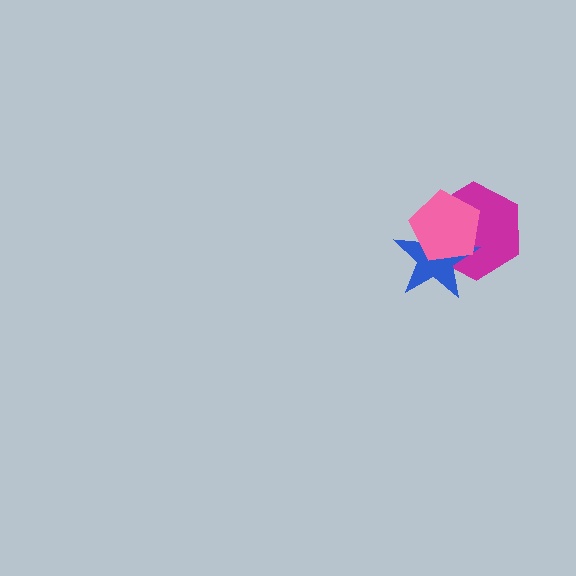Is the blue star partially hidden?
Yes, it is partially covered by another shape.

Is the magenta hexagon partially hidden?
Yes, it is partially covered by another shape.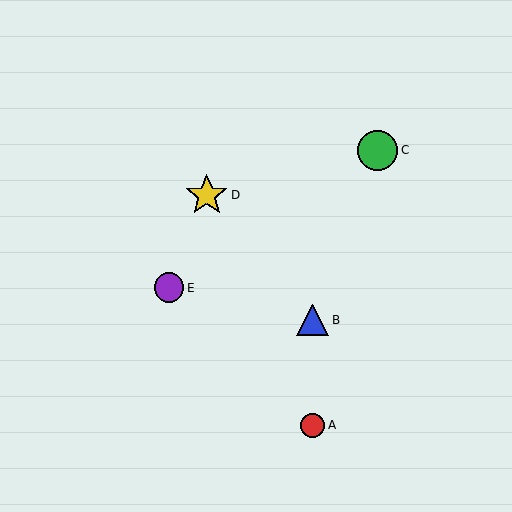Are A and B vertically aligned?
Yes, both are at x≈313.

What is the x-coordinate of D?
Object D is at x≈207.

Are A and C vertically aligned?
No, A is at x≈313 and C is at x≈377.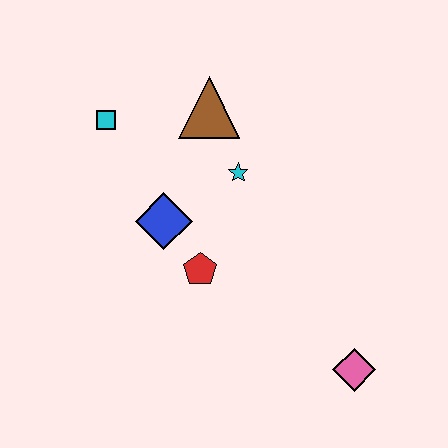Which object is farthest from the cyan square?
The pink diamond is farthest from the cyan square.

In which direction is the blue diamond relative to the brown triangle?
The blue diamond is below the brown triangle.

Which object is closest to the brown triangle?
The cyan star is closest to the brown triangle.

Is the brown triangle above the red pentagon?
Yes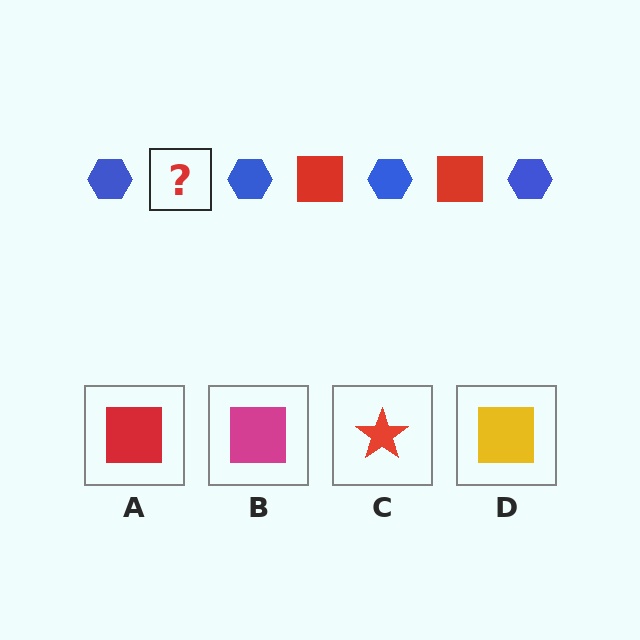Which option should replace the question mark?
Option A.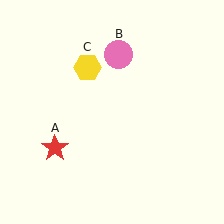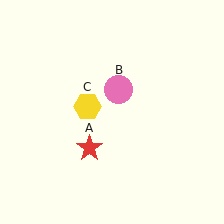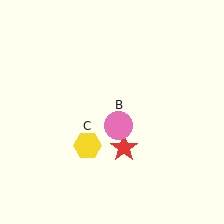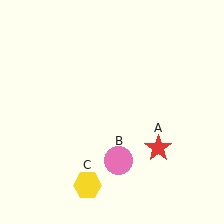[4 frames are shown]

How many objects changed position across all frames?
3 objects changed position: red star (object A), pink circle (object B), yellow hexagon (object C).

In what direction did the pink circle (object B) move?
The pink circle (object B) moved down.